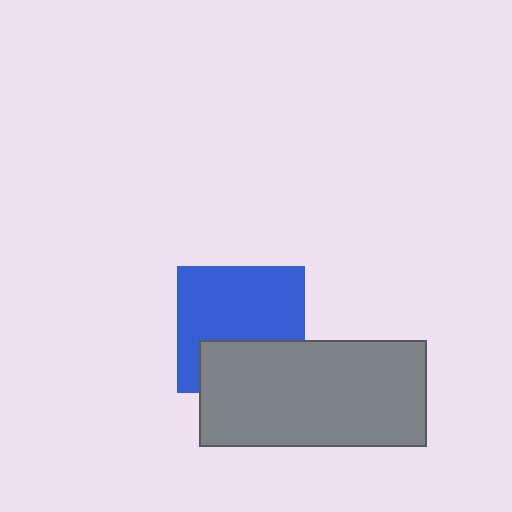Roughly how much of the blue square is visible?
Most of it is visible (roughly 65%).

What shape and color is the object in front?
The object in front is a gray rectangle.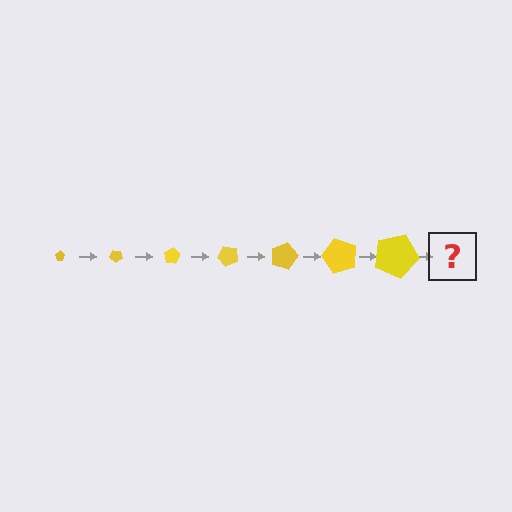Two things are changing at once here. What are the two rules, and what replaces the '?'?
The two rules are that the pentagon grows larger each step and it rotates 40 degrees each step. The '?' should be a pentagon, larger than the previous one and rotated 280 degrees from the start.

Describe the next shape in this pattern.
It should be a pentagon, larger than the previous one and rotated 280 degrees from the start.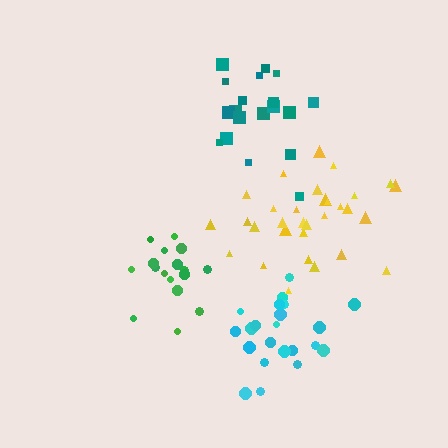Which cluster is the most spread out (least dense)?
Teal.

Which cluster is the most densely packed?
Cyan.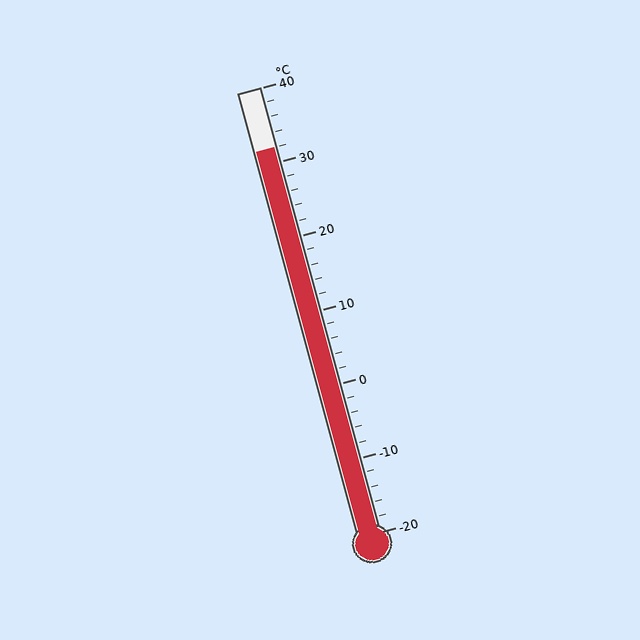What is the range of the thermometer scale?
The thermometer scale ranges from -20°C to 40°C.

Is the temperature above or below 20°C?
The temperature is above 20°C.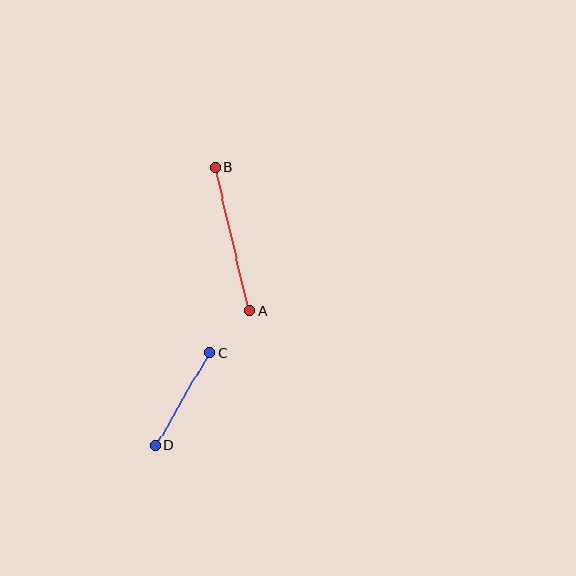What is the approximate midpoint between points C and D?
The midpoint is at approximately (183, 399) pixels.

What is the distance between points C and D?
The distance is approximately 108 pixels.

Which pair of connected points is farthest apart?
Points A and B are farthest apart.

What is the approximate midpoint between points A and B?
The midpoint is at approximately (232, 239) pixels.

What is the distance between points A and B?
The distance is approximately 147 pixels.